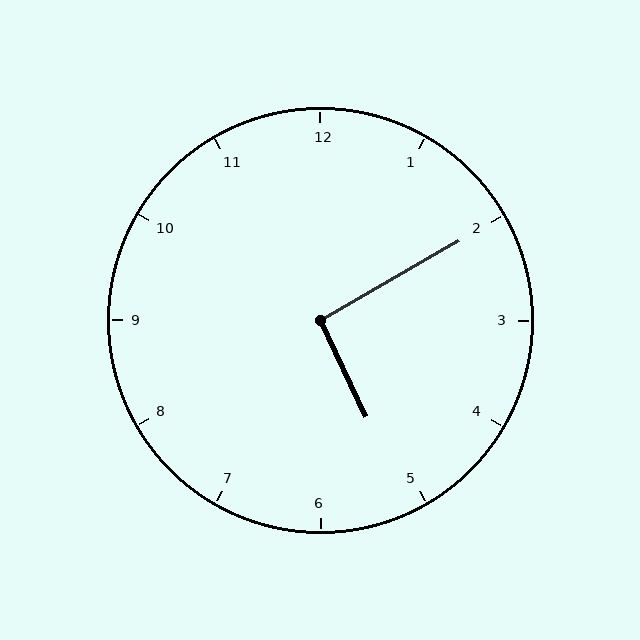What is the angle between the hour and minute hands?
Approximately 95 degrees.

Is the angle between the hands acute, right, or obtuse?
It is right.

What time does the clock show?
5:10.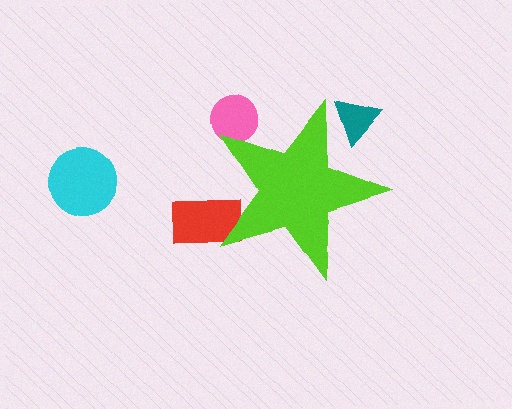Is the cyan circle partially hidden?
No, the cyan circle is fully visible.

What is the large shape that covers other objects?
A lime star.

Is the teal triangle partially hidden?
Yes, the teal triangle is partially hidden behind the lime star.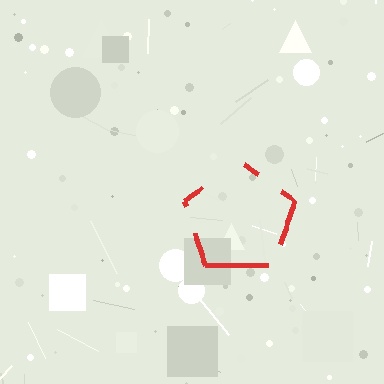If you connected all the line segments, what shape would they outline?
They would outline a pentagon.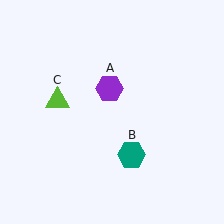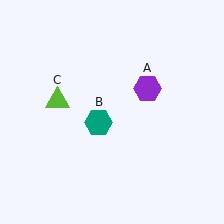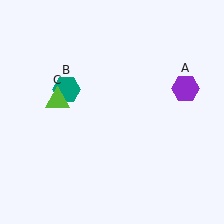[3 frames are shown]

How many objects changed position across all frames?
2 objects changed position: purple hexagon (object A), teal hexagon (object B).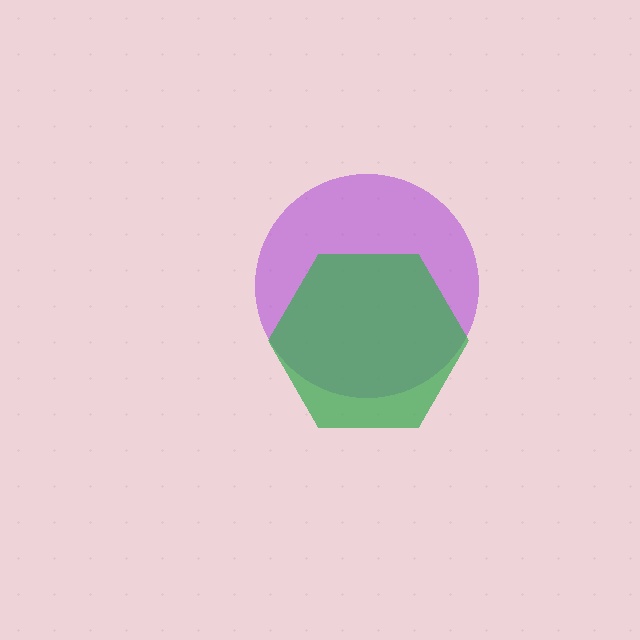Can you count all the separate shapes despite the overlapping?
Yes, there are 2 separate shapes.